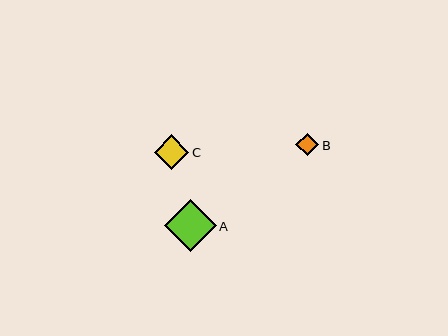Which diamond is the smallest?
Diamond B is the smallest with a size of approximately 23 pixels.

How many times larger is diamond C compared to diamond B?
Diamond C is approximately 1.5 times the size of diamond B.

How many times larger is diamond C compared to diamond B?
Diamond C is approximately 1.5 times the size of diamond B.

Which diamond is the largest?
Diamond A is the largest with a size of approximately 52 pixels.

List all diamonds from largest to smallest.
From largest to smallest: A, C, B.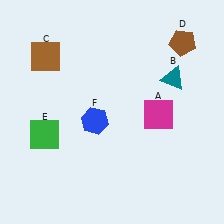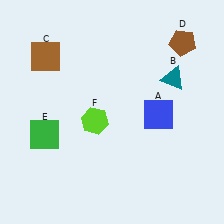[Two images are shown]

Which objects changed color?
A changed from magenta to blue. F changed from blue to lime.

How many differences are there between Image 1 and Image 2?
There are 2 differences between the two images.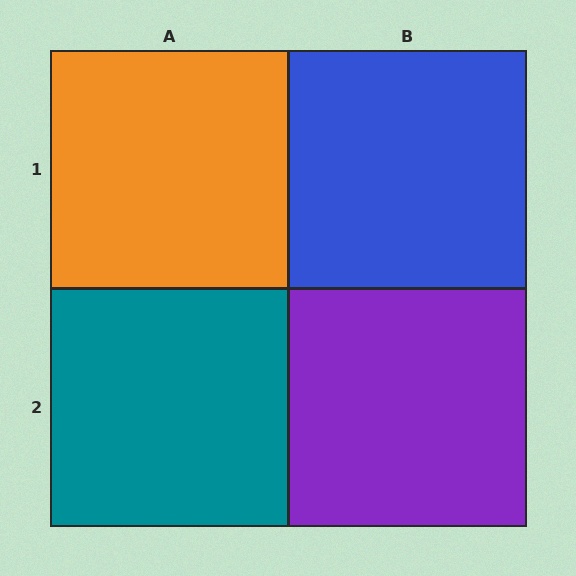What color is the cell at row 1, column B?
Blue.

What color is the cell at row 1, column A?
Orange.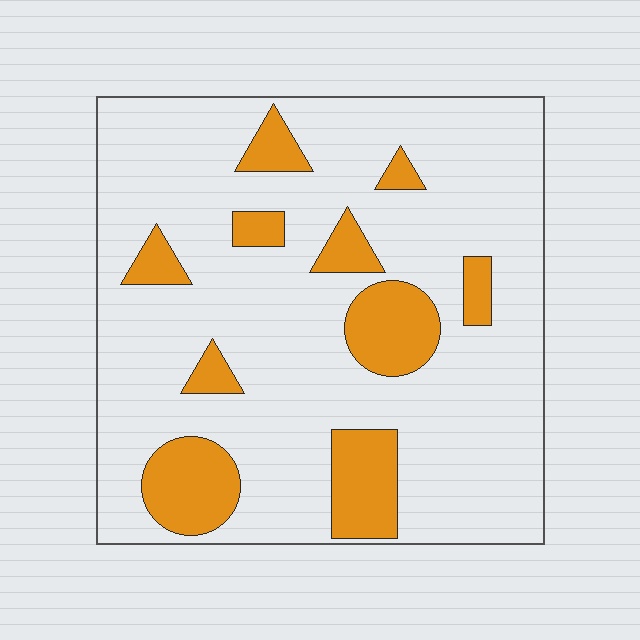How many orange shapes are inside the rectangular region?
10.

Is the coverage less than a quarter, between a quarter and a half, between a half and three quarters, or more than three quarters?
Less than a quarter.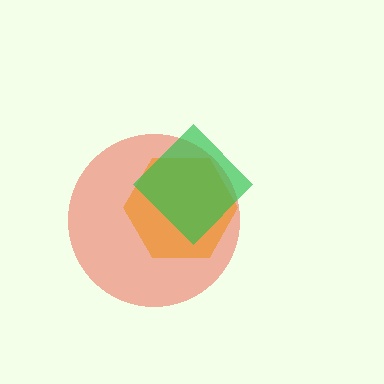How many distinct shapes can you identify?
There are 3 distinct shapes: a yellow hexagon, a red circle, a green diamond.